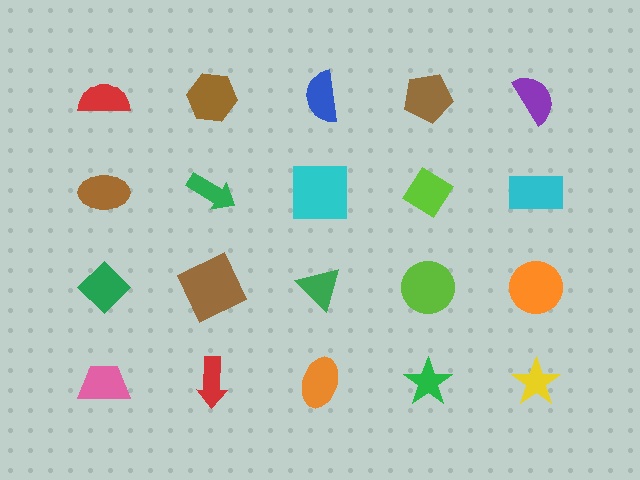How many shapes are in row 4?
5 shapes.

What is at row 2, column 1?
A brown ellipse.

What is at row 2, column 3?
A cyan square.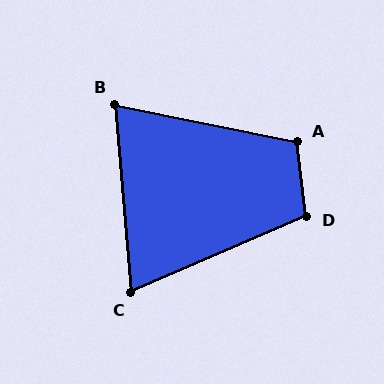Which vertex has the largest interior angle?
A, at approximately 108 degrees.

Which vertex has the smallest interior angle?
C, at approximately 72 degrees.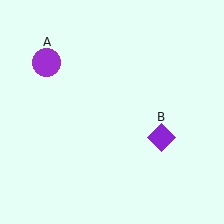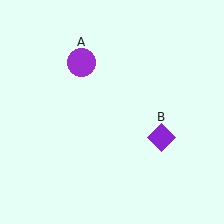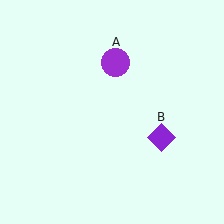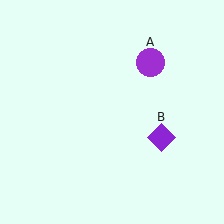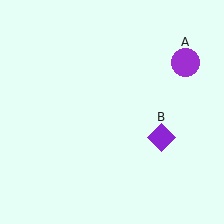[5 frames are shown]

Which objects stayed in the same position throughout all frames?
Purple diamond (object B) remained stationary.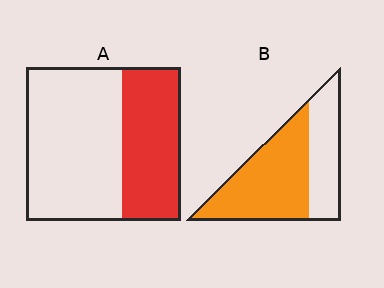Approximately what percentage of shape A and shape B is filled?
A is approximately 40% and B is approximately 65%.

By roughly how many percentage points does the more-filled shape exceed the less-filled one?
By roughly 25 percentage points (B over A).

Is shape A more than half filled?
No.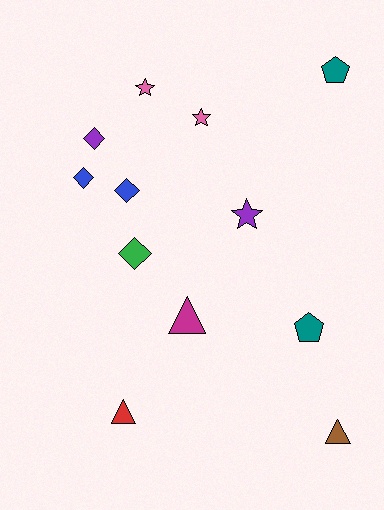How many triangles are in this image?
There are 3 triangles.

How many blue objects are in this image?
There are 2 blue objects.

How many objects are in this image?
There are 12 objects.